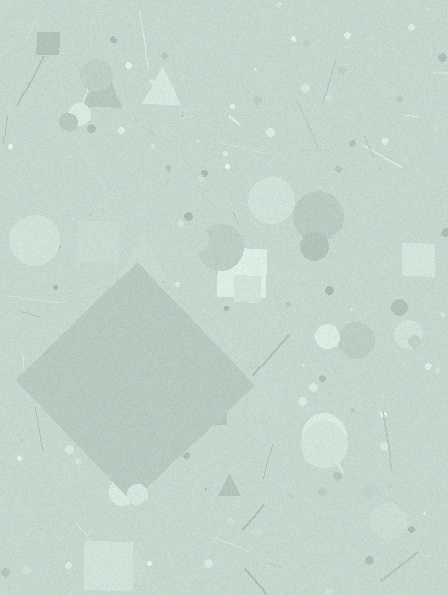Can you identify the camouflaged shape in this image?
The camouflaged shape is a diamond.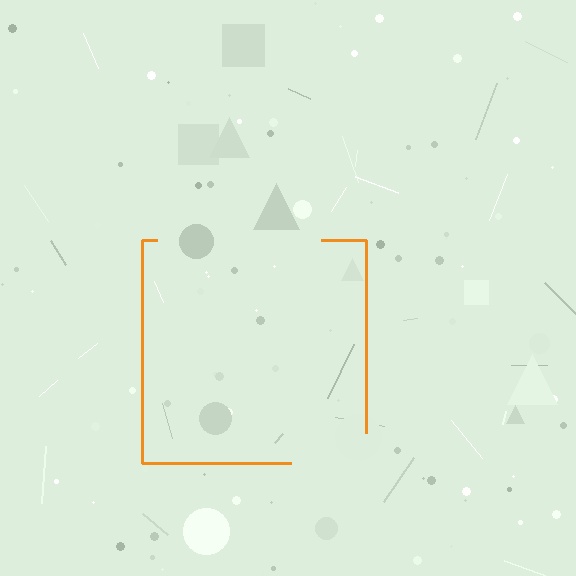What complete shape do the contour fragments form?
The contour fragments form a square.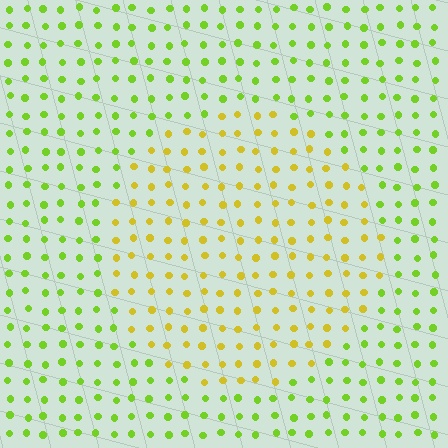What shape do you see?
I see a circle.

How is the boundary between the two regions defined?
The boundary is defined purely by a slight shift in hue (about 39 degrees). Spacing, size, and orientation are identical on both sides.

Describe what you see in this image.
The image is filled with small lime elements in a uniform arrangement. A circle-shaped region is visible where the elements are tinted to a slightly different hue, forming a subtle color boundary.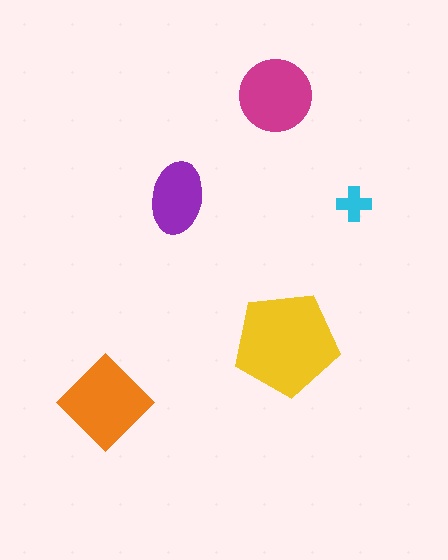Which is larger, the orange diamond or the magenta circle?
The orange diamond.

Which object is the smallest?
The cyan cross.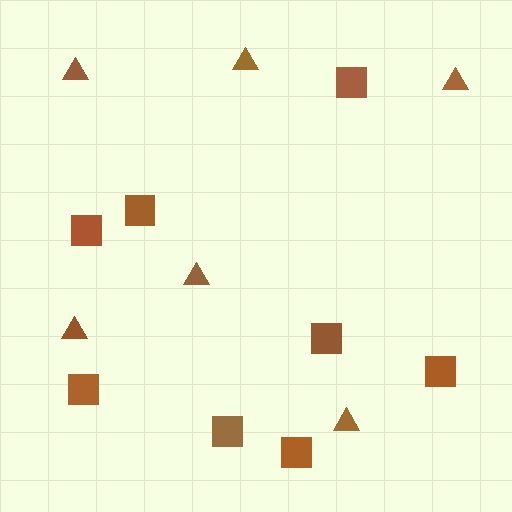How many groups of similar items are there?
There are 2 groups: one group of triangles (6) and one group of squares (8).